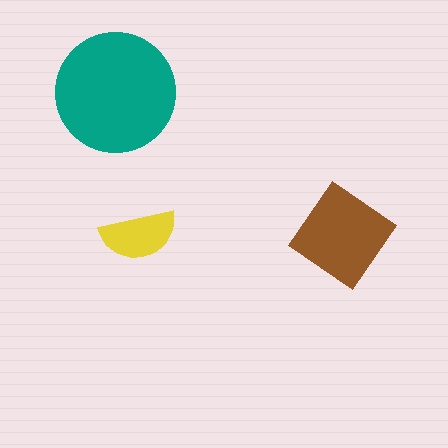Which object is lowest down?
The yellow semicircle is bottommost.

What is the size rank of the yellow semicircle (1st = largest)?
3rd.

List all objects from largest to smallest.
The teal circle, the brown diamond, the yellow semicircle.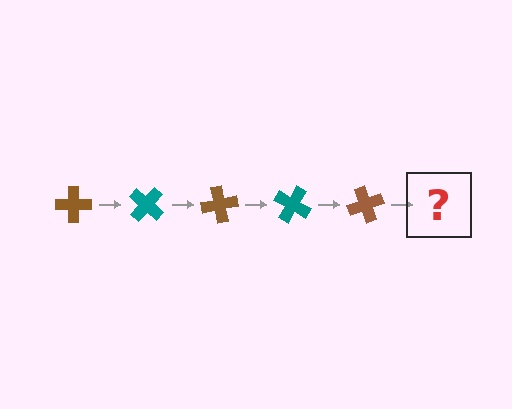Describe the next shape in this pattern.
It should be a teal cross, rotated 200 degrees from the start.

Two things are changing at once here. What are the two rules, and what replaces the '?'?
The two rules are that it rotates 40 degrees each step and the color cycles through brown and teal. The '?' should be a teal cross, rotated 200 degrees from the start.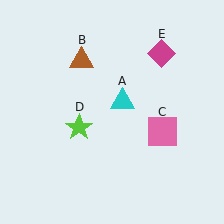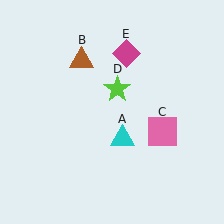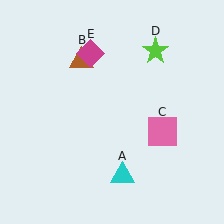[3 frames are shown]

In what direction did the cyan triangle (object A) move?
The cyan triangle (object A) moved down.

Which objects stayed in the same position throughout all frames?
Brown triangle (object B) and pink square (object C) remained stationary.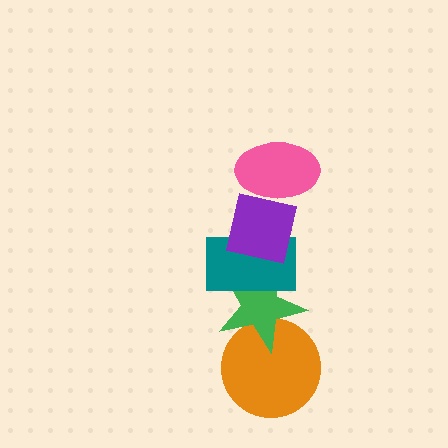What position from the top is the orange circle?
The orange circle is 5th from the top.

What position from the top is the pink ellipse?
The pink ellipse is 1st from the top.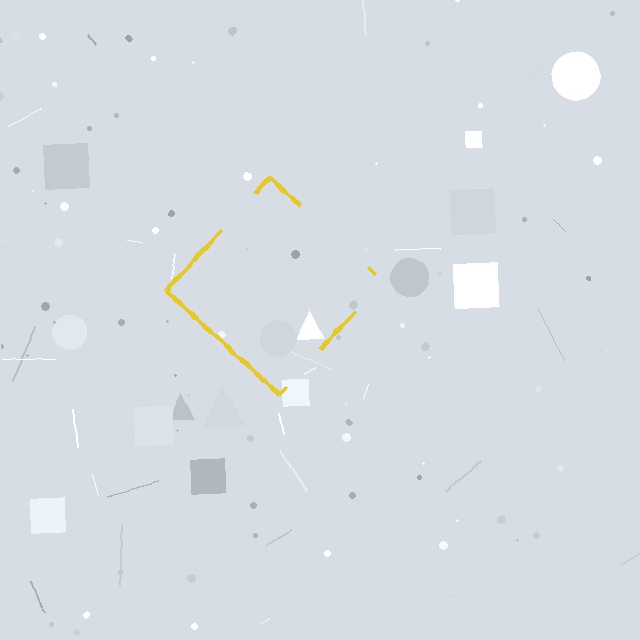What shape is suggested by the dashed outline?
The dashed outline suggests a diamond.